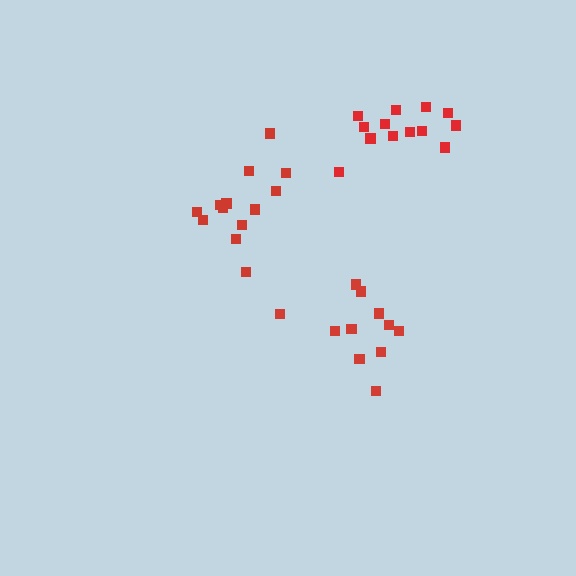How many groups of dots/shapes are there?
There are 3 groups.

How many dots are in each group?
Group 1: 13 dots, Group 2: 13 dots, Group 3: 11 dots (37 total).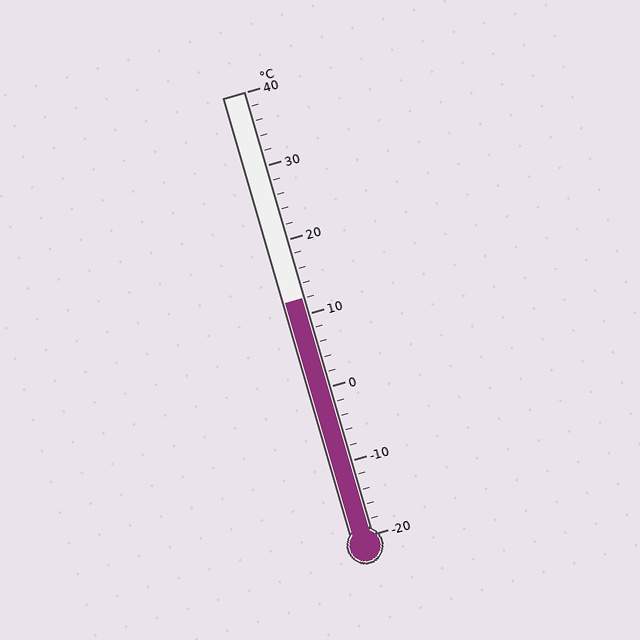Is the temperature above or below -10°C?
The temperature is above -10°C.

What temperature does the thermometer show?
The thermometer shows approximately 12°C.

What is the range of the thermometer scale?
The thermometer scale ranges from -20°C to 40°C.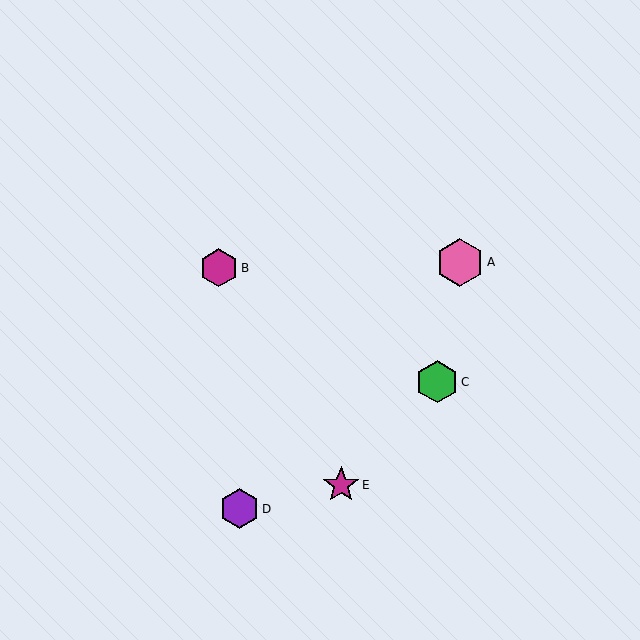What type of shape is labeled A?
Shape A is a pink hexagon.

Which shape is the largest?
The pink hexagon (labeled A) is the largest.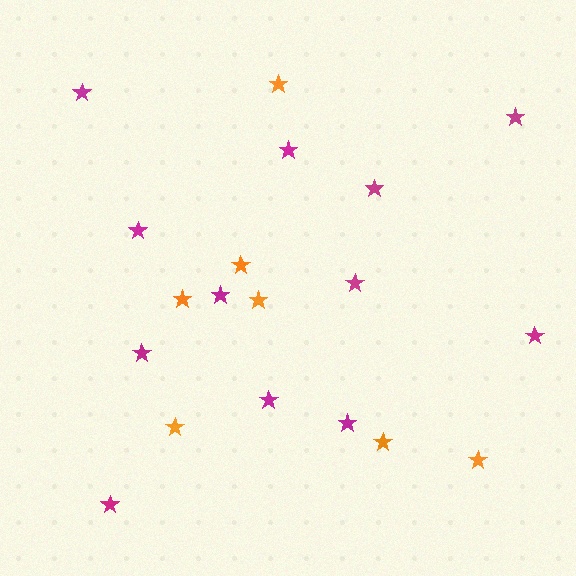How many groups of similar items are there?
There are 2 groups: one group of magenta stars (12) and one group of orange stars (7).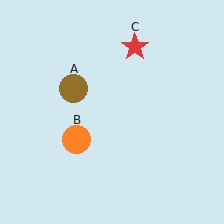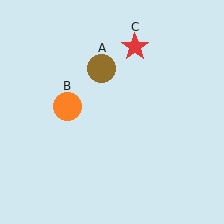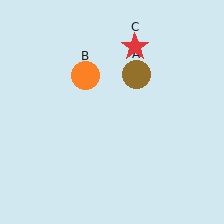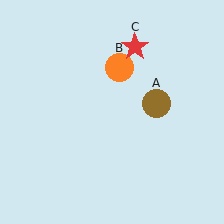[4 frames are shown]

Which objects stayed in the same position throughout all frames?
Red star (object C) remained stationary.